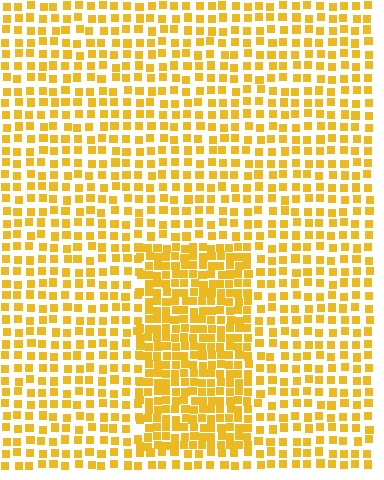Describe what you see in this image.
The image contains small yellow elements arranged at two different densities. A rectangle-shaped region is visible where the elements are more densely packed than the surrounding area.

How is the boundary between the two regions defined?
The boundary is defined by a change in element density (approximately 1.8x ratio). All elements are the same color, size, and shape.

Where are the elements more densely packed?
The elements are more densely packed inside the rectangle boundary.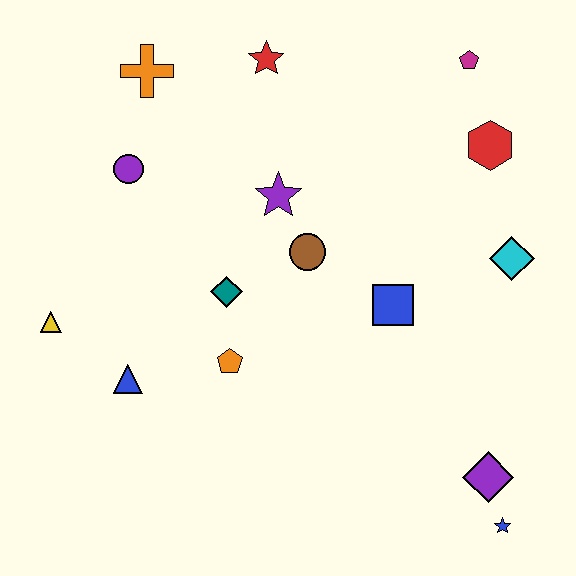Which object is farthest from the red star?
The blue star is farthest from the red star.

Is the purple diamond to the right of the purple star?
Yes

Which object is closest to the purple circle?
The orange cross is closest to the purple circle.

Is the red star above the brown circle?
Yes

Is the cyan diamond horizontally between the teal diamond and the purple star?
No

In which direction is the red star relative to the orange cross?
The red star is to the right of the orange cross.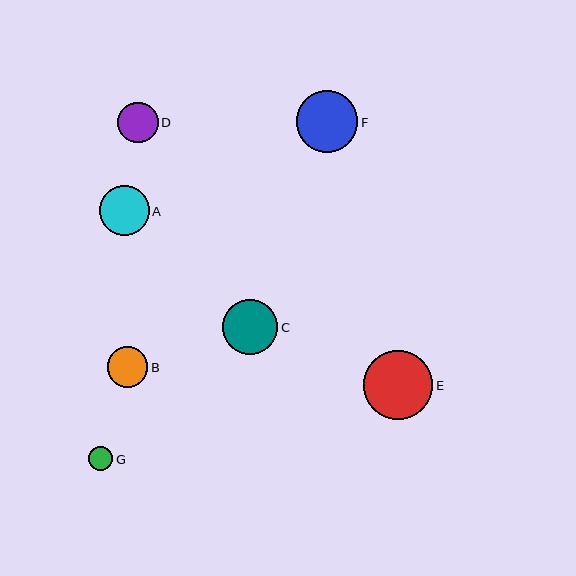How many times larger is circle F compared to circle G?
Circle F is approximately 2.5 times the size of circle G.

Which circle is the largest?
Circle E is the largest with a size of approximately 69 pixels.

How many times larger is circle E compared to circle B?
Circle E is approximately 1.7 times the size of circle B.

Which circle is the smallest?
Circle G is the smallest with a size of approximately 24 pixels.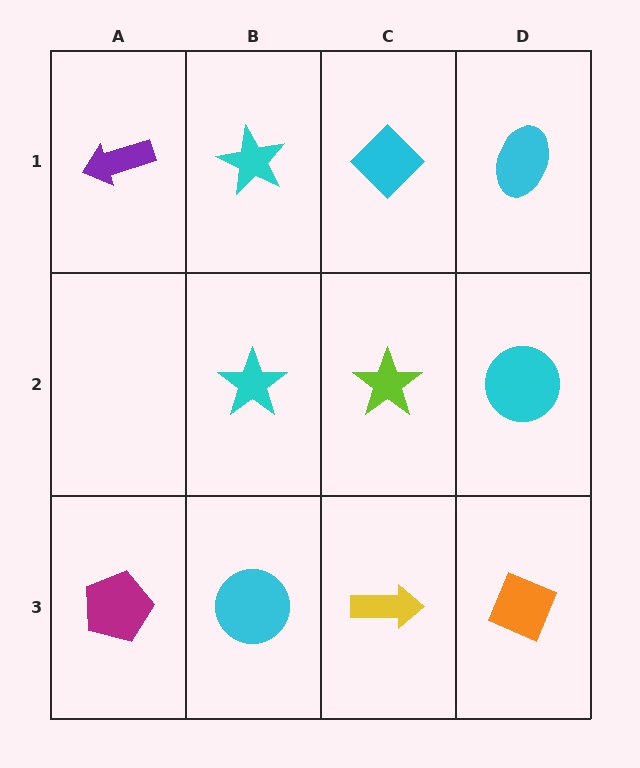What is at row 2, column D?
A cyan circle.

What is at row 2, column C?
A lime star.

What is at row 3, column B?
A cyan circle.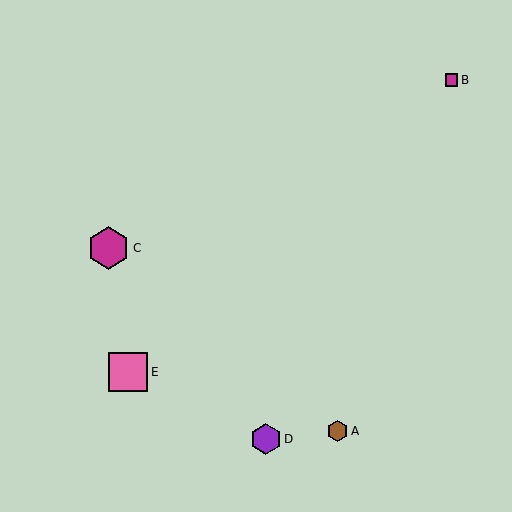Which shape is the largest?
The magenta hexagon (labeled C) is the largest.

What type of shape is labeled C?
Shape C is a magenta hexagon.